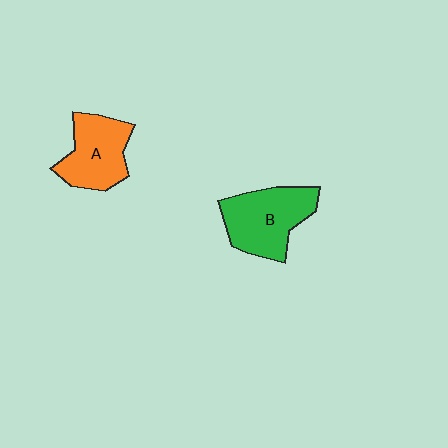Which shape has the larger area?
Shape B (green).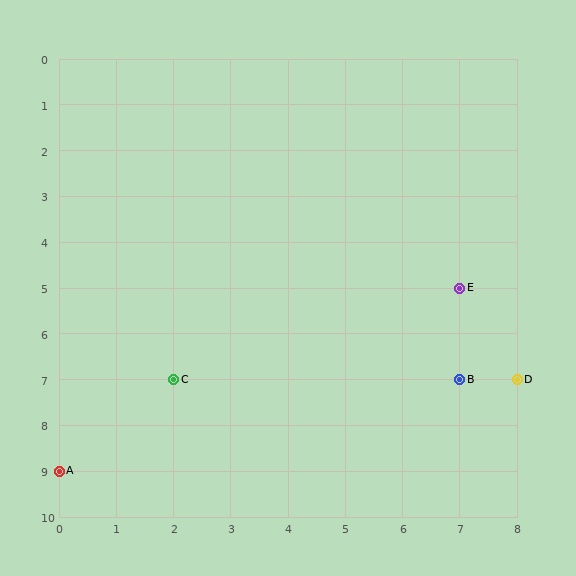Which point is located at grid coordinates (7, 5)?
Point E is at (7, 5).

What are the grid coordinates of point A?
Point A is at grid coordinates (0, 9).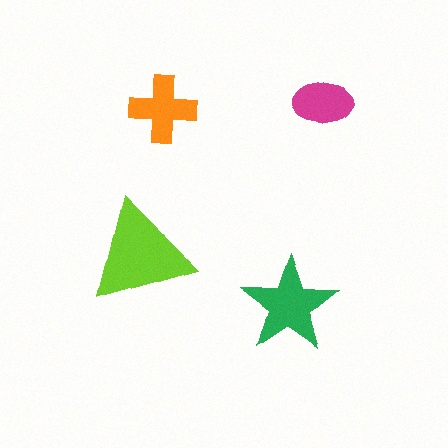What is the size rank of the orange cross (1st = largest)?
3rd.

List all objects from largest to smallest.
The lime triangle, the green star, the orange cross, the magenta ellipse.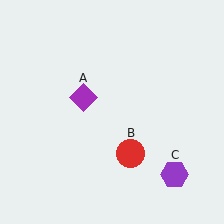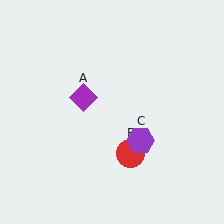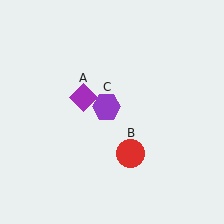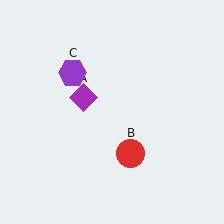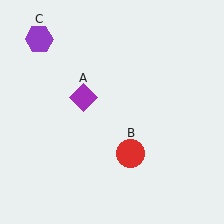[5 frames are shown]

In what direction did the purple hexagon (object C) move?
The purple hexagon (object C) moved up and to the left.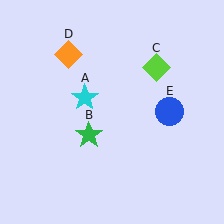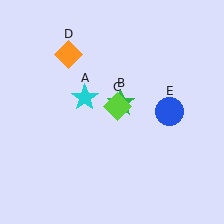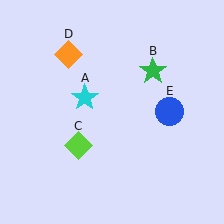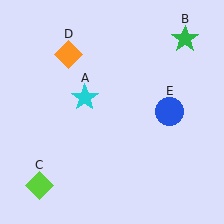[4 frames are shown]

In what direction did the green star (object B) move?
The green star (object B) moved up and to the right.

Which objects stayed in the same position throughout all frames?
Cyan star (object A) and orange diamond (object D) and blue circle (object E) remained stationary.